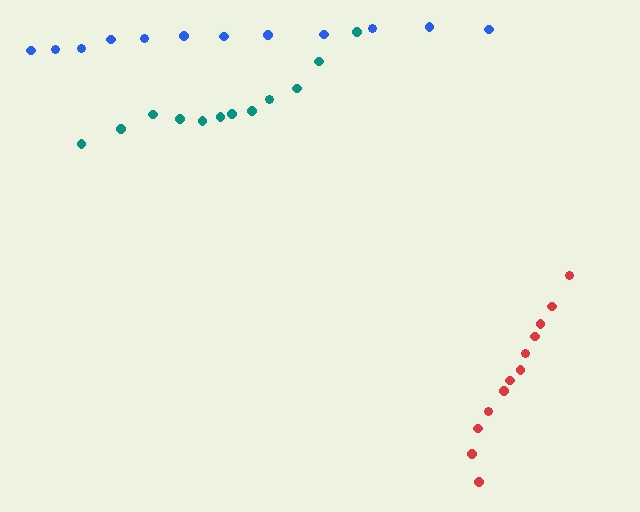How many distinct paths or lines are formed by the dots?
There are 3 distinct paths.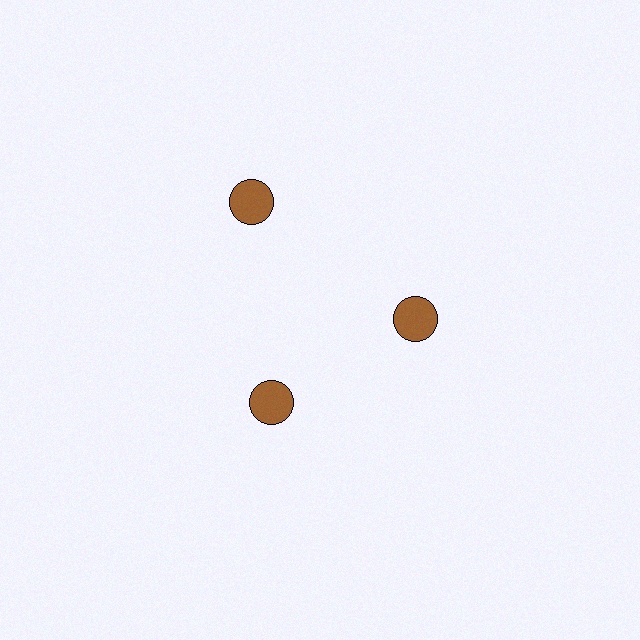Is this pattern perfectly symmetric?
No. The 3 brown circles are arranged in a ring, but one element near the 11 o'clock position is pushed outward from the center, breaking the 3-fold rotational symmetry.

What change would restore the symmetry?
The symmetry would be restored by moving it inward, back onto the ring so that all 3 circles sit at equal angles and equal distance from the center.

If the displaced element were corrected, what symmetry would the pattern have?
It would have 3-fold rotational symmetry — the pattern would map onto itself every 120 degrees.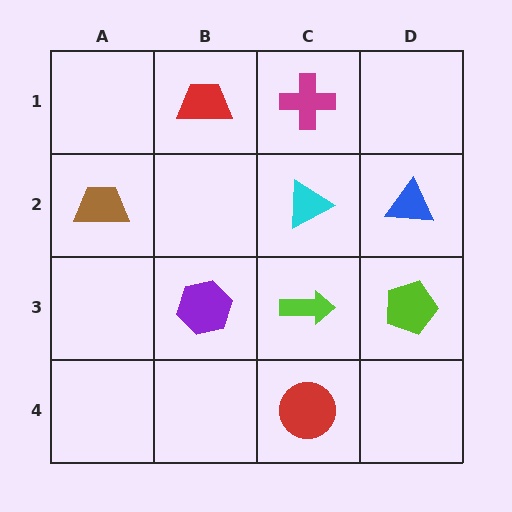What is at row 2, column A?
A brown trapezoid.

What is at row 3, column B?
A purple hexagon.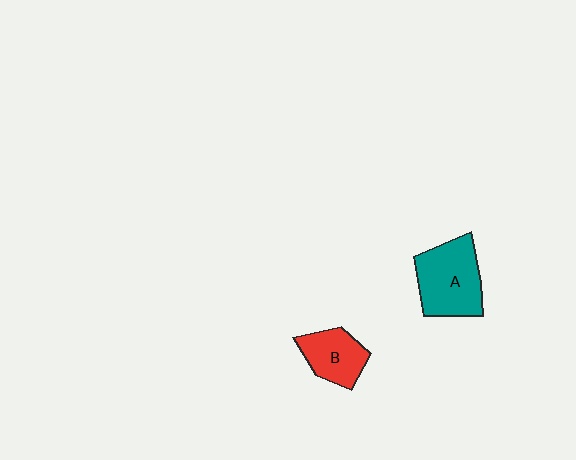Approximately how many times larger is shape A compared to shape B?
Approximately 1.5 times.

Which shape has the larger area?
Shape A (teal).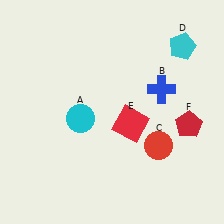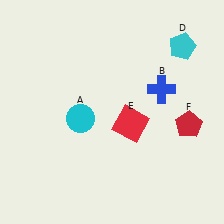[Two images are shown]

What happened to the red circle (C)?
The red circle (C) was removed in Image 2. It was in the bottom-right area of Image 1.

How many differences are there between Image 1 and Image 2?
There is 1 difference between the two images.